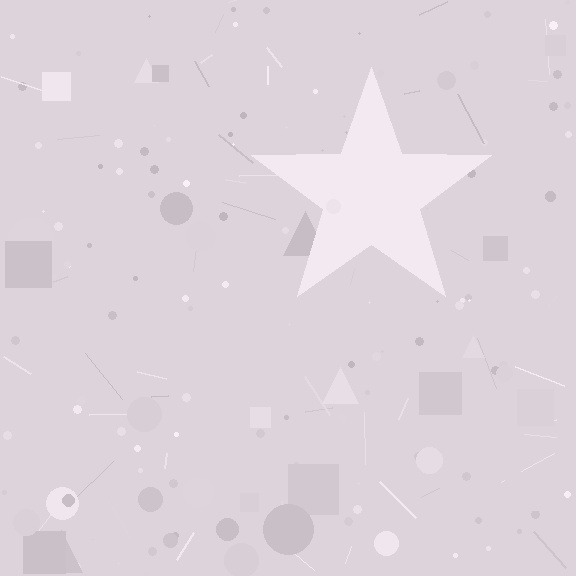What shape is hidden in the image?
A star is hidden in the image.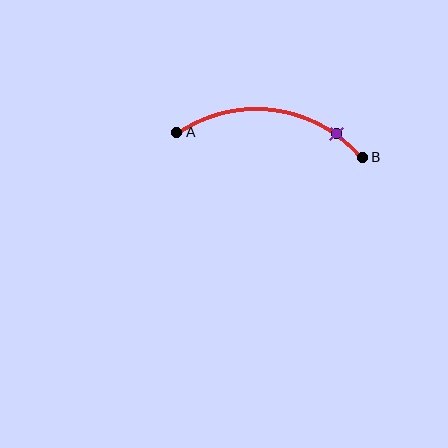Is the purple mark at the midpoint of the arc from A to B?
No. The purple mark lies on the arc but is closer to endpoint B. The arc midpoint would be at the point on the curve equidistant along the arc from both A and B.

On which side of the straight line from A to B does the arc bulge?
The arc bulges above the straight line connecting A and B.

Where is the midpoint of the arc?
The arc midpoint is the point on the curve farthest from the straight line joining A and B. It sits above that line.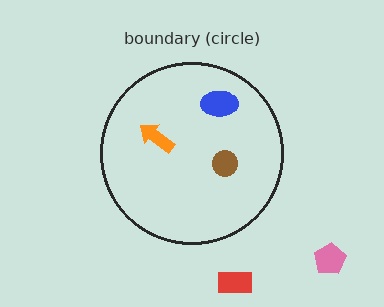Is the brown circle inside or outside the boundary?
Inside.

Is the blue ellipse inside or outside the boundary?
Inside.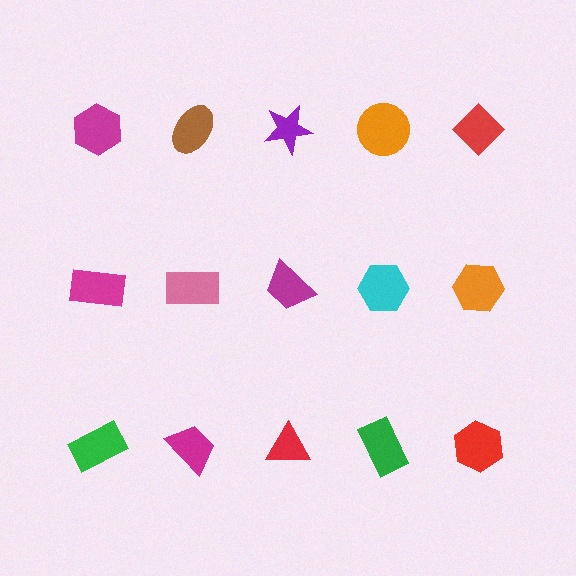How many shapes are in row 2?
5 shapes.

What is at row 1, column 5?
A red diamond.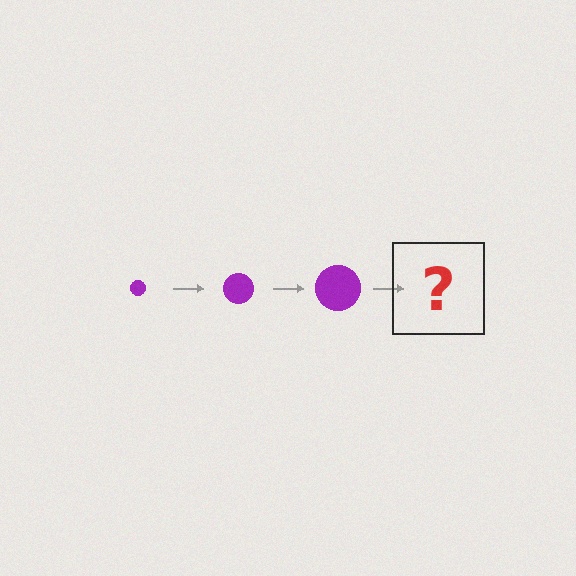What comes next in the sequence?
The next element should be a purple circle, larger than the previous one.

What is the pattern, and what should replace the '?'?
The pattern is that the circle gets progressively larger each step. The '?' should be a purple circle, larger than the previous one.